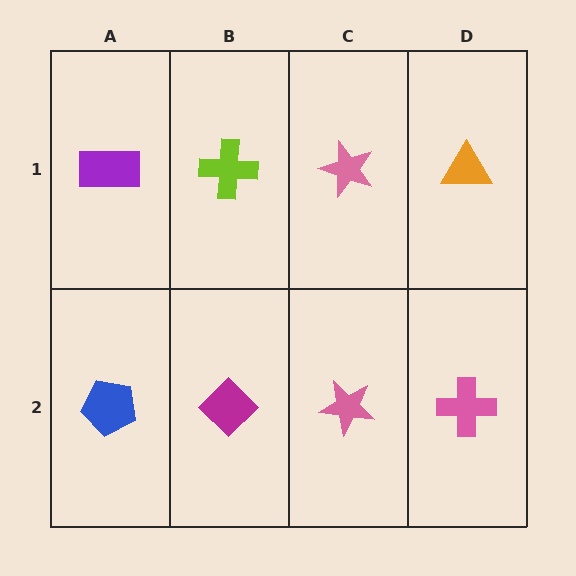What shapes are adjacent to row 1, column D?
A pink cross (row 2, column D), a pink star (row 1, column C).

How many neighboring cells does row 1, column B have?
3.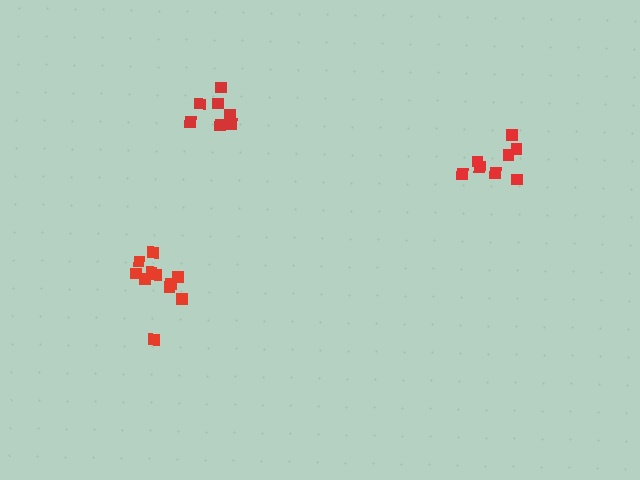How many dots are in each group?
Group 1: 11 dots, Group 2: 7 dots, Group 3: 8 dots (26 total).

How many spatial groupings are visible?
There are 3 spatial groupings.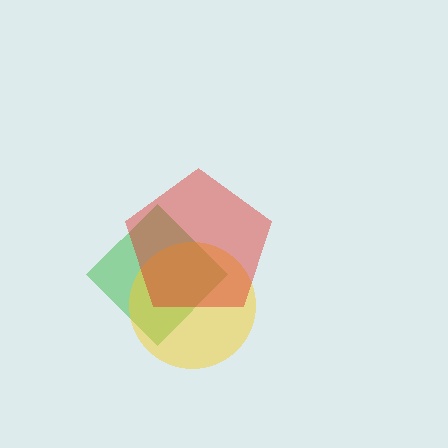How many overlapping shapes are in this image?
There are 3 overlapping shapes in the image.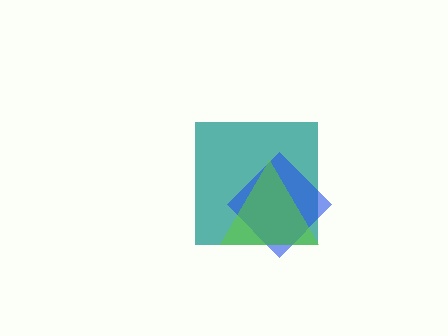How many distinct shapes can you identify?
There are 3 distinct shapes: a teal square, a blue diamond, a lime triangle.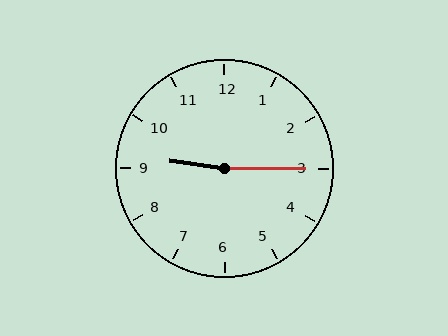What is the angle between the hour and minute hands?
Approximately 172 degrees.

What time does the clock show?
9:15.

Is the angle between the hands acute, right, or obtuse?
It is obtuse.